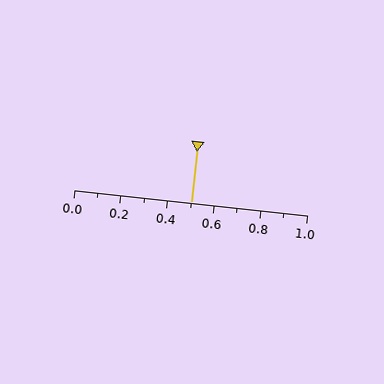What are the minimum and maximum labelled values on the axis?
The axis runs from 0.0 to 1.0.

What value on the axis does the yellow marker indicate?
The marker indicates approximately 0.5.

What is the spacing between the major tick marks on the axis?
The major ticks are spaced 0.2 apart.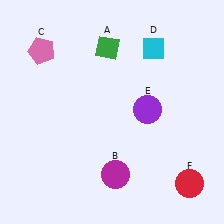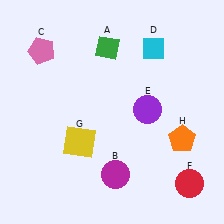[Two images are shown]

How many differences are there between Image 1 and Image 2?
There are 2 differences between the two images.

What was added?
A yellow square (G), an orange pentagon (H) were added in Image 2.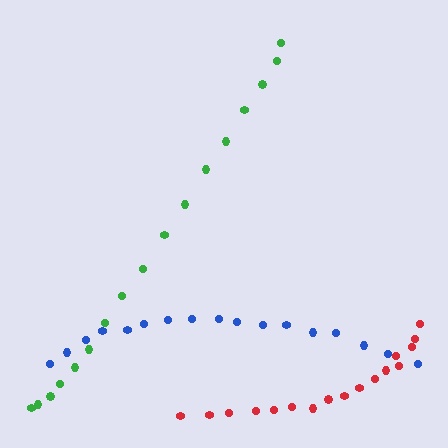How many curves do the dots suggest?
There are 3 distinct paths.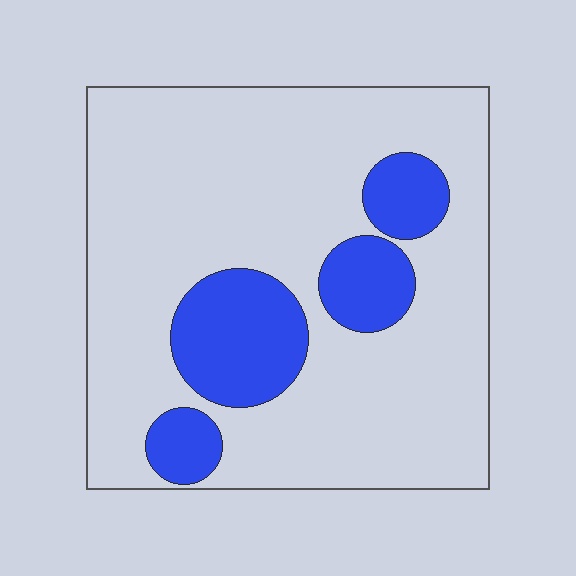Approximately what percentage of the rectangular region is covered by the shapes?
Approximately 20%.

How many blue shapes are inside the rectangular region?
4.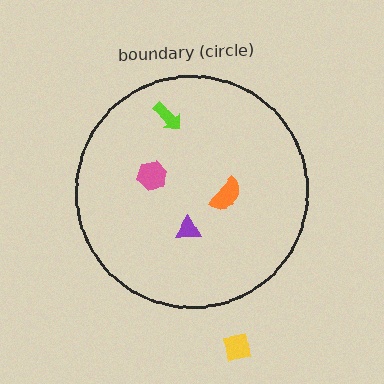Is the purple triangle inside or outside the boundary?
Inside.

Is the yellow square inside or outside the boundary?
Outside.